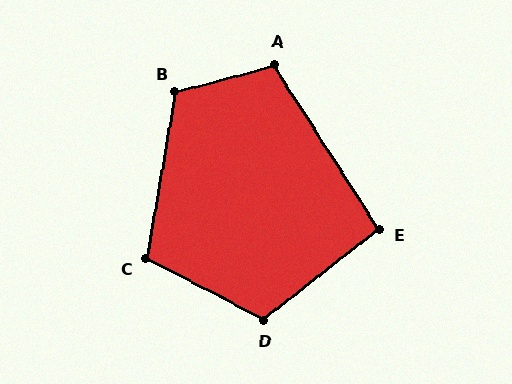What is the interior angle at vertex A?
Approximately 107 degrees (obtuse).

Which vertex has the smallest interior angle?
E, at approximately 96 degrees.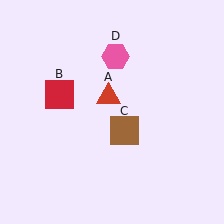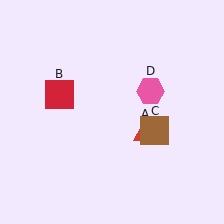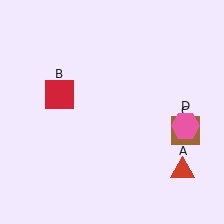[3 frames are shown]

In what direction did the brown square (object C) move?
The brown square (object C) moved right.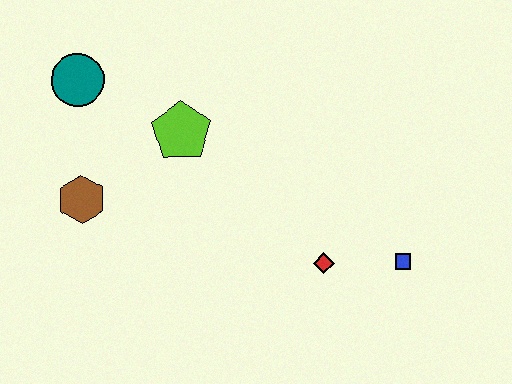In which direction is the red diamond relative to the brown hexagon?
The red diamond is to the right of the brown hexagon.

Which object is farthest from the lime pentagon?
The blue square is farthest from the lime pentagon.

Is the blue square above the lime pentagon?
No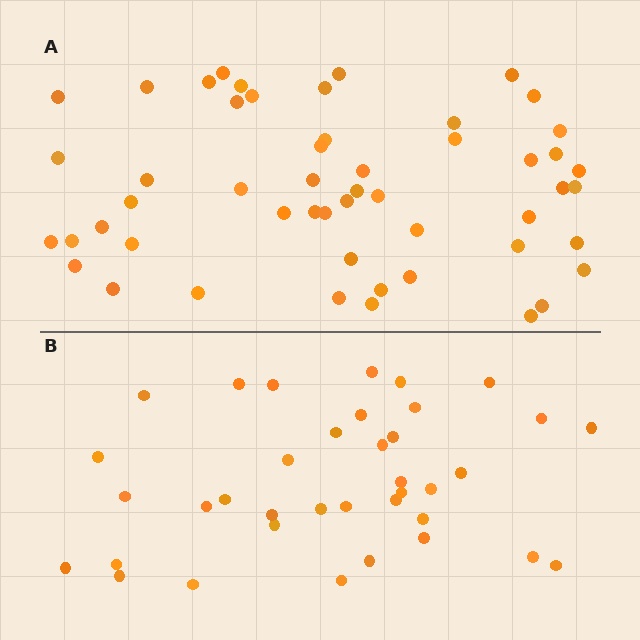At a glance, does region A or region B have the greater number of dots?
Region A (the top region) has more dots.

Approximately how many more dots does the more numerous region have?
Region A has approximately 15 more dots than region B.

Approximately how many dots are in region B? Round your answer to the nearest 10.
About 40 dots. (The exact count is 37, which rounds to 40.)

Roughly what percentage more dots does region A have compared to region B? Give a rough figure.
About 40% more.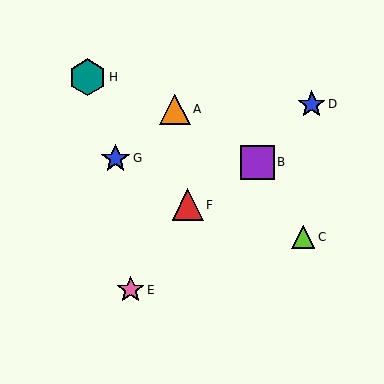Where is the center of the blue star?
The center of the blue star is at (116, 158).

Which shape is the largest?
The teal hexagon (labeled H) is the largest.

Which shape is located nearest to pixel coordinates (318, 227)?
The lime triangle (labeled C) at (303, 237) is nearest to that location.